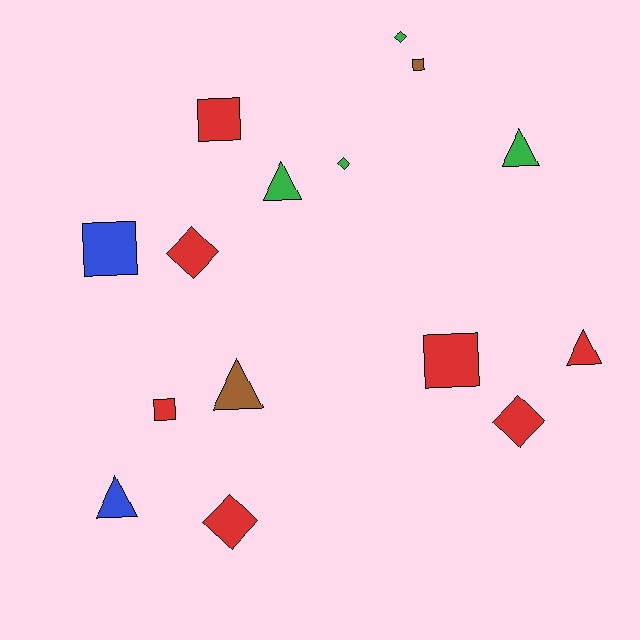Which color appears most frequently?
Red, with 7 objects.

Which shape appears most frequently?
Diamond, with 5 objects.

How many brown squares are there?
There is 1 brown square.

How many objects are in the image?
There are 15 objects.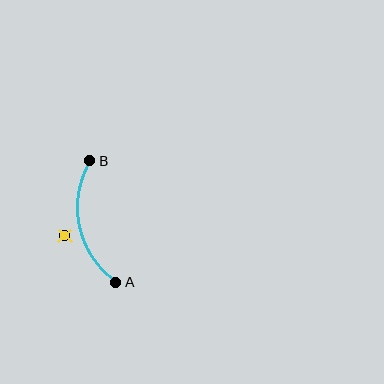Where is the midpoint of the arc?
The arc midpoint is the point on the curve farthest from the straight line joining A and B. It sits to the left of that line.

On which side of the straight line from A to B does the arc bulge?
The arc bulges to the left of the straight line connecting A and B.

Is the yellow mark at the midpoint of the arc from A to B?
No — the yellow mark does not lie on the arc at all. It sits slightly outside the curve.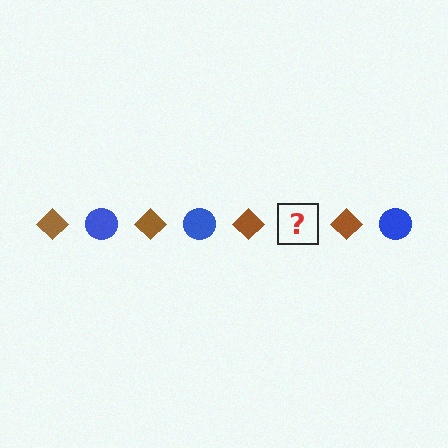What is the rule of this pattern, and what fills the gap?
The rule is that the pattern alternates between brown diamond and blue circle. The gap should be filled with a blue circle.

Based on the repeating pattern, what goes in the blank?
The blank should be a blue circle.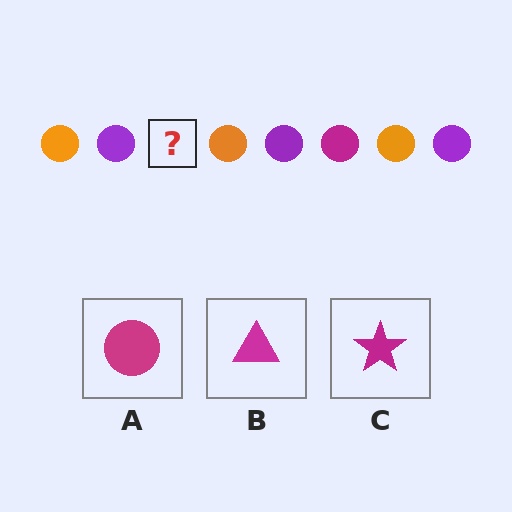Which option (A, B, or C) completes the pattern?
A.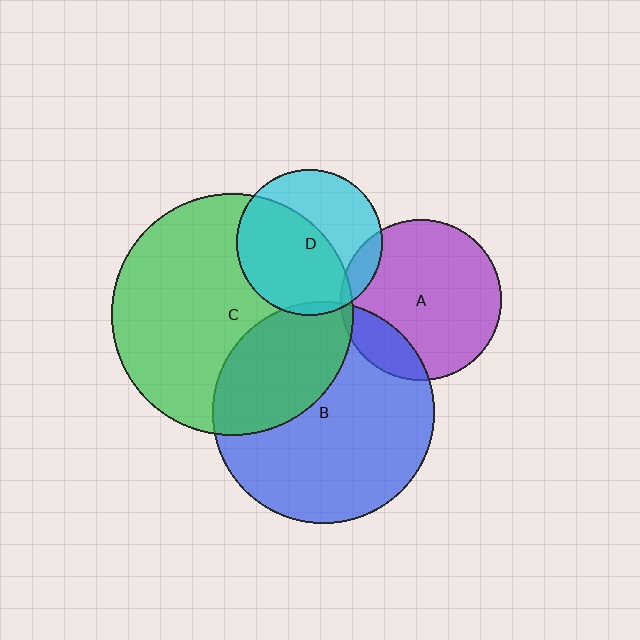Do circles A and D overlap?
Yes.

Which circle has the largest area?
Circle C (green).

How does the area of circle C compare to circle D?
Approximately 2.8 times.